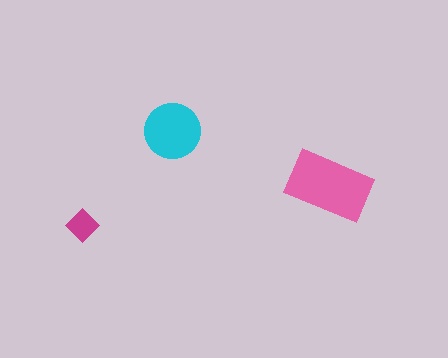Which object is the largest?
The pink rectangle.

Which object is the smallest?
The magenta diamond.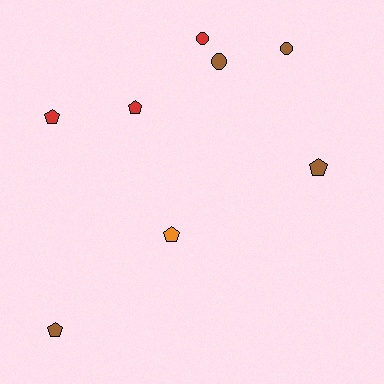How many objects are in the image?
There are 8 objects.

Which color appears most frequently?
Brown, with 4 objects.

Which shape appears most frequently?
Pentagon, with 5 objects.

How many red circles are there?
There is 1 red circle.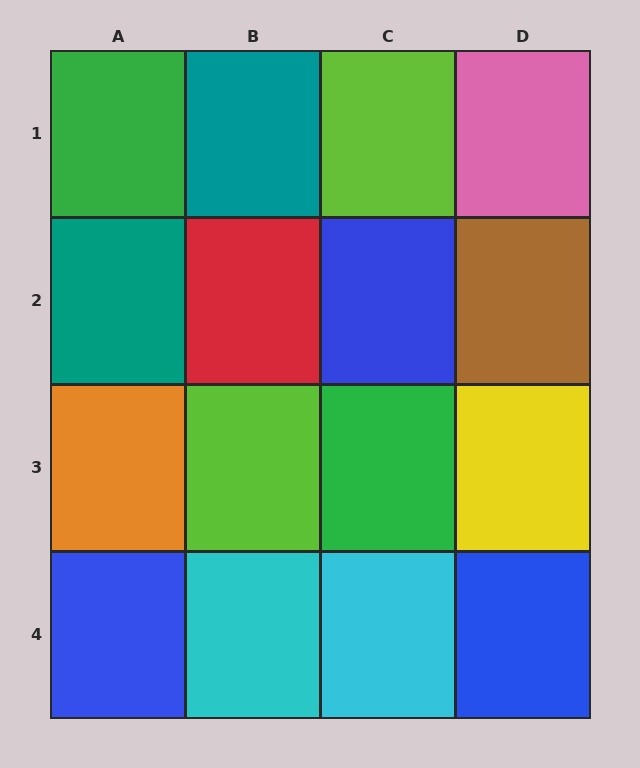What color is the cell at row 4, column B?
Cyan.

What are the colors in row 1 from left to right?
Green, teal, lime, pink.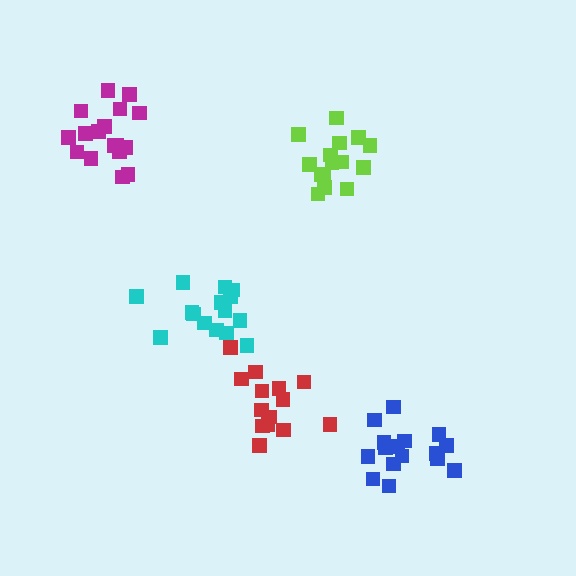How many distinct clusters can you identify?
There are 5 distinct clusters.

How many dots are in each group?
Group 1: 14 dots, Group 2: 18 dots, Group 3: 16 dots, Group 4: 16 dots, Group 5: 15 dots (79 total).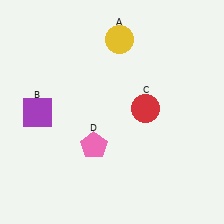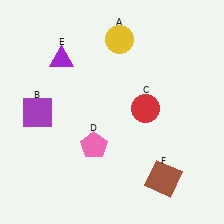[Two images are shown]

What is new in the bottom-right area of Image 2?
A brown square (F) was added in the bottom-right area of Image 2.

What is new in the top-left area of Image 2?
A purple triangle (E) was added in the top-left area of Image 2.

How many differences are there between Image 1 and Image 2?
There are 2 differences between the two images.